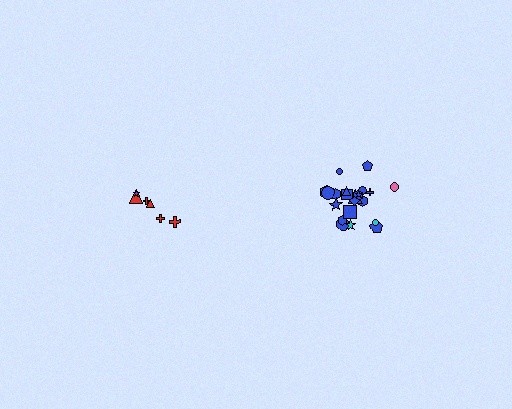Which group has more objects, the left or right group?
The right group.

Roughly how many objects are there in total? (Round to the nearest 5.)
Roughly 30 objects in total.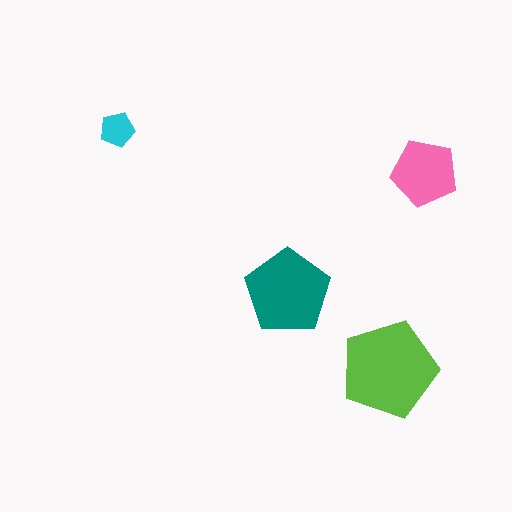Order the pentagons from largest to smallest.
the lime one, the teal one, the pink one, the cyan one.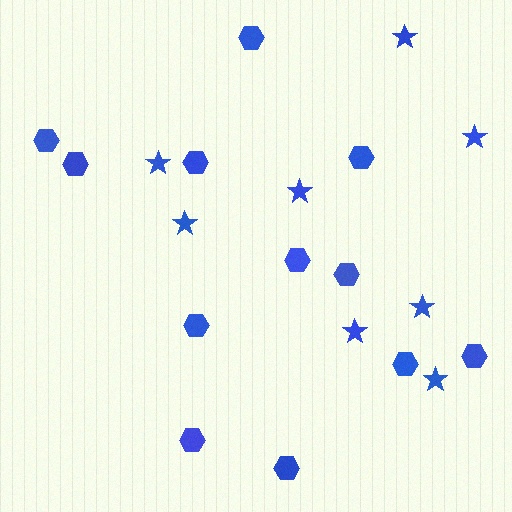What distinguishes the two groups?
There are 2 groups: one group of stars (8) and one group of hexagons (12).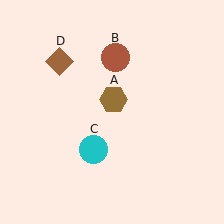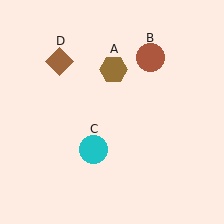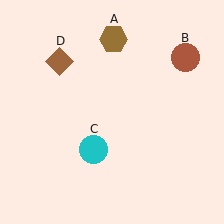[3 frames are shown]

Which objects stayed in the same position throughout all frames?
Cyan circle (object C) and brown diamond (object D) remained stationary.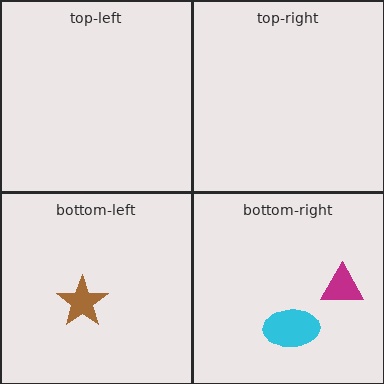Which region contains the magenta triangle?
The bottom-right region.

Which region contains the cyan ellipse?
The bottom-right region.